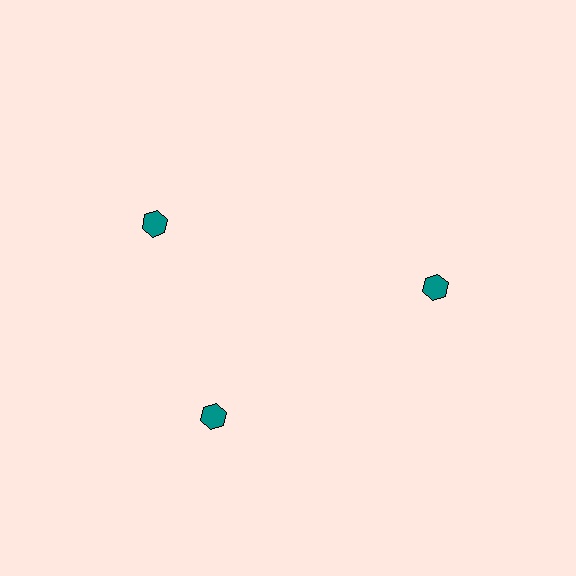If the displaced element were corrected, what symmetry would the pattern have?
It would have 3-fold rotational symmetry — the pattern would map onto itself every 120 degrees.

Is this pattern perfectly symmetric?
No. The 3 teal hexagons are arranged in a ring, but one element near the 11 o'clock position is rotated out of alignment along the ring, breaking the 3-fold rotational symmetry.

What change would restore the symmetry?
The symmetry would be restored by rotating it back into even spacing with its neighbors so that all 3 hexagons sit at equal angles and equal distance from the center.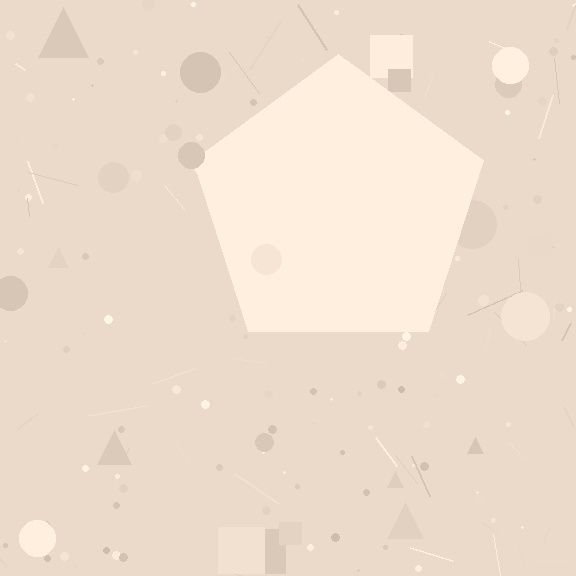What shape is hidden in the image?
A pentagon is hidden in the image.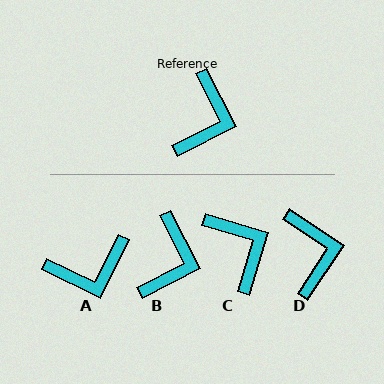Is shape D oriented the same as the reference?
No, it is off by about 29 degrees.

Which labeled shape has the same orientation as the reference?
B.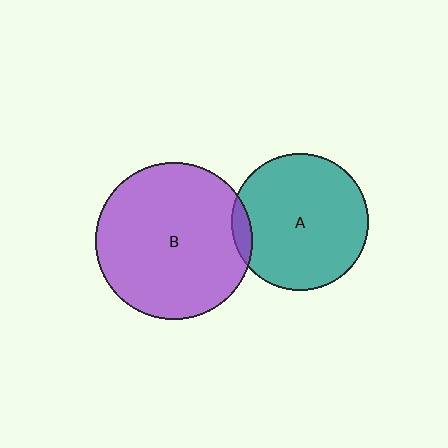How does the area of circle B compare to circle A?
Approximately 1.3 times.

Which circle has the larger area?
Circle B (purple).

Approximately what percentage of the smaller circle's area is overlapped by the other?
Approximately 5%.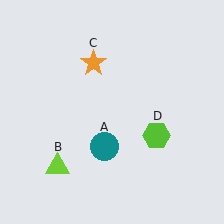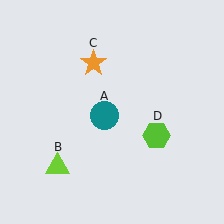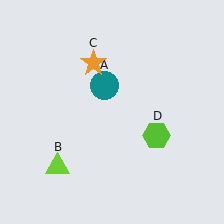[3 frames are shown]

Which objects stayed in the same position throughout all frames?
Lime triangle (object B) and orange star (object C) and lime hexagon (object D) remained stationary.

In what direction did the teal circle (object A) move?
The teal circle (object A) moved up.